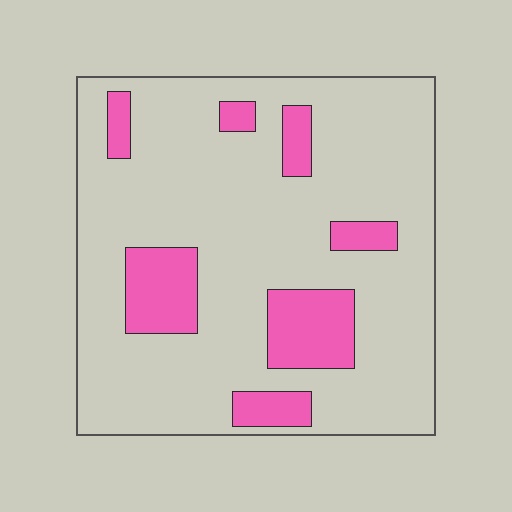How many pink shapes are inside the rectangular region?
7.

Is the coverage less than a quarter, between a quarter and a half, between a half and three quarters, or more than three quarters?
Less than a quarter.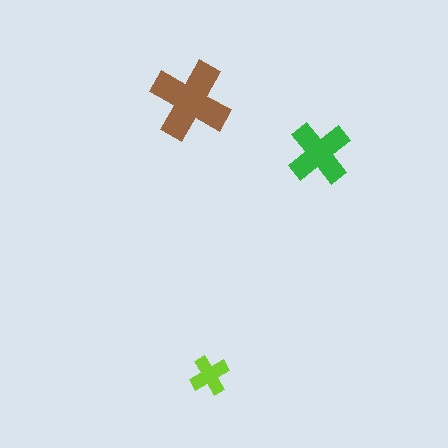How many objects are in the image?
There are 3 objects in the image.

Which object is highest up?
The brown cross is topmost.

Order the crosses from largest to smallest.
the brown one, the green one, the lime one.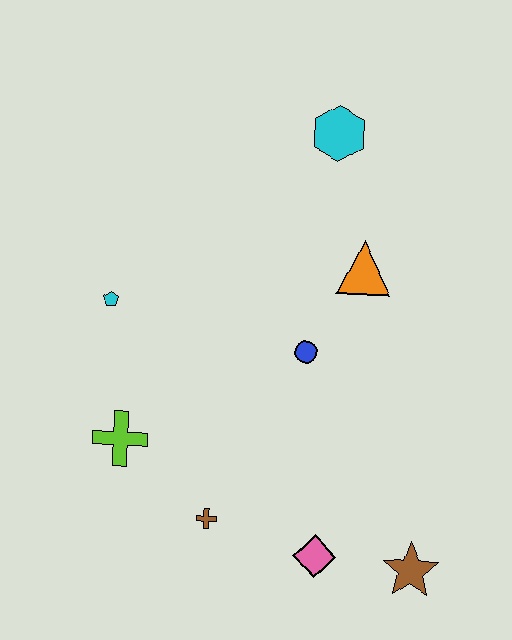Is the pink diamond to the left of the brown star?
Yes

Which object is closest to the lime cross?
The brown cross is closest to the lime cross.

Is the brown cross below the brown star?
No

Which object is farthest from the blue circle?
The brown star is farthest from the blue circle.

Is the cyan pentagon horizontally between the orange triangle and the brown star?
No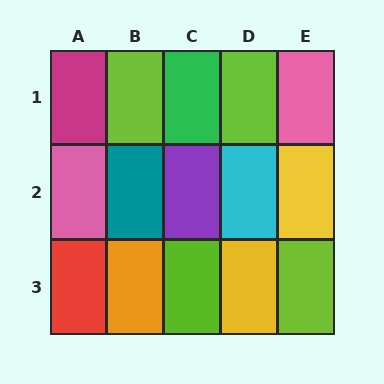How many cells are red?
1 cell is red.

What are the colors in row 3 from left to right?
Red, orange, lime, yellow, lime.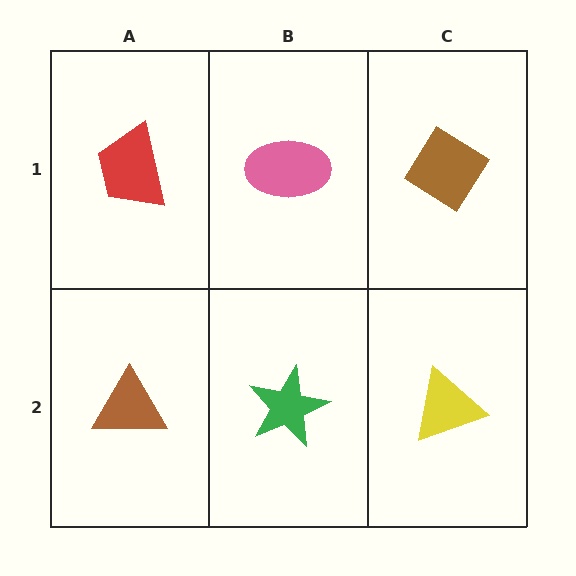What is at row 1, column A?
A red trapezoid.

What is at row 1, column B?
A pink ellipse.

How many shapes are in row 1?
3 shapes.